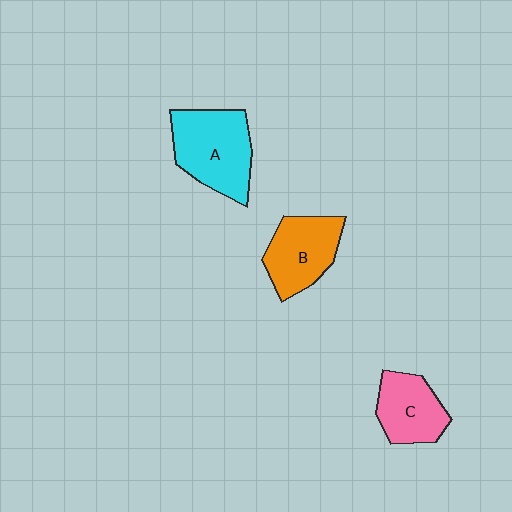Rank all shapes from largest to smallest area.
From largest to smallest: A (cyan), B (orange), C (pink).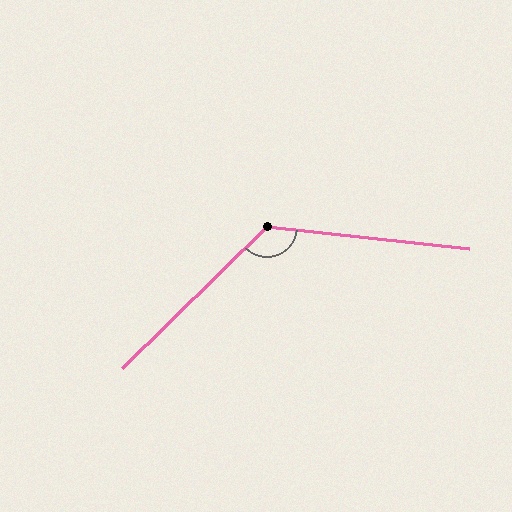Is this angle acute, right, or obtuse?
It is obtuse.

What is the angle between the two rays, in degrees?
Approximately 129 degrees.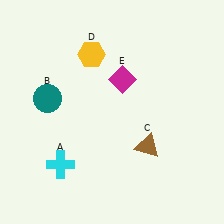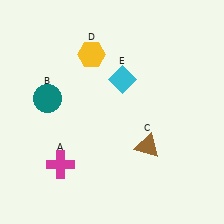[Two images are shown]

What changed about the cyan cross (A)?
In Image 1, A is cyan. In Image 2, it changed to magenta.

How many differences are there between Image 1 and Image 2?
There are 2 differences between the two images.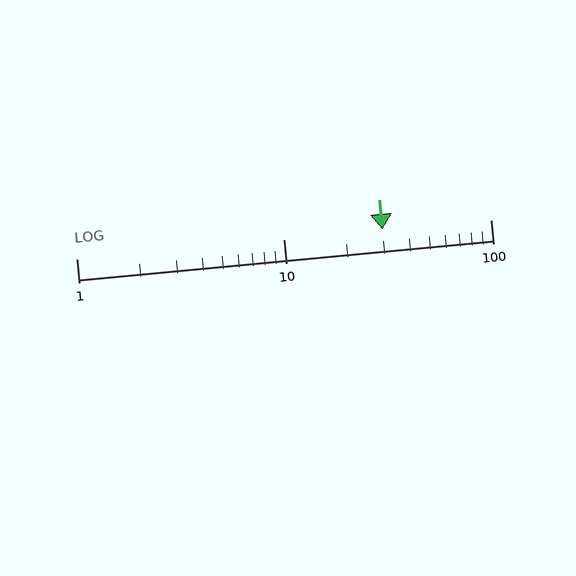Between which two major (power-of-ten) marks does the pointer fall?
The pointer is between 10 and 100.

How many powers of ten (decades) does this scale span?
The scale spans 2 decades, from 1 to 100.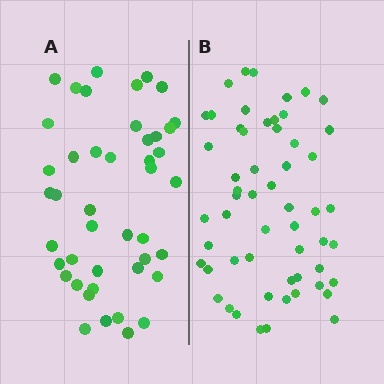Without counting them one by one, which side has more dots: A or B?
Region B (the right region) has more dots.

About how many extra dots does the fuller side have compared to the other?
Region B has roughly 12 or so more dots than region A.